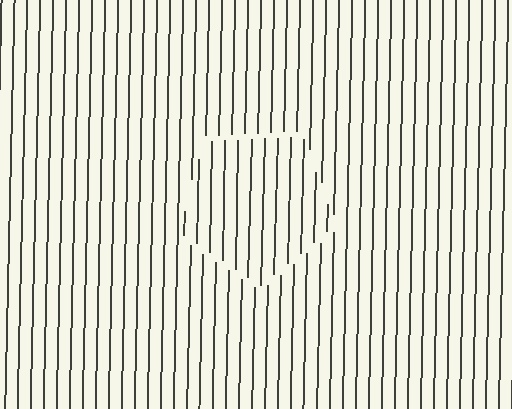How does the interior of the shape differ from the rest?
The interior of the shape contains the same grating, shifted by half a period — the contour is defined by the phase discontinuity where line-ends from the inner and outer gratings abut.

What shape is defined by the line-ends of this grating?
An illusory pentagon. The interior of the shape contains the same grating, shifted by half a period — the contour is defined by the phase discontinuity where line-ends from the inner and outer gratings abut.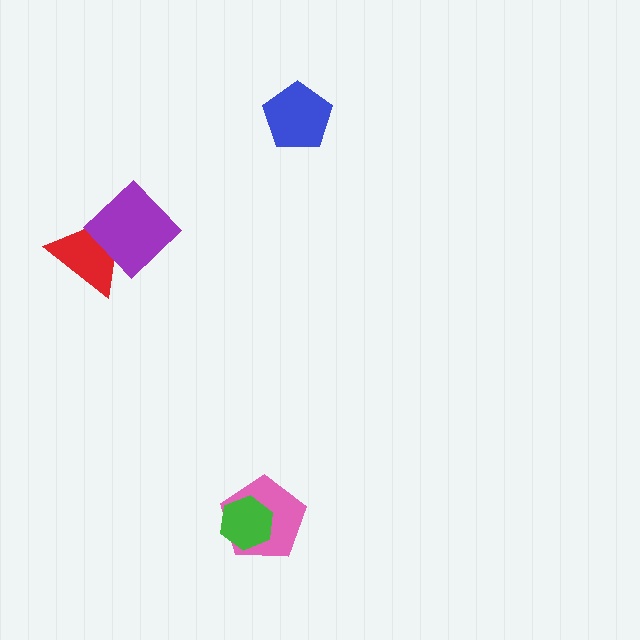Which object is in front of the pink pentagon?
The green hexagon is in front of the pink pentagon.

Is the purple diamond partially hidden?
No, no other shape covers it.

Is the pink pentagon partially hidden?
Yes, it is partially covered by another shape.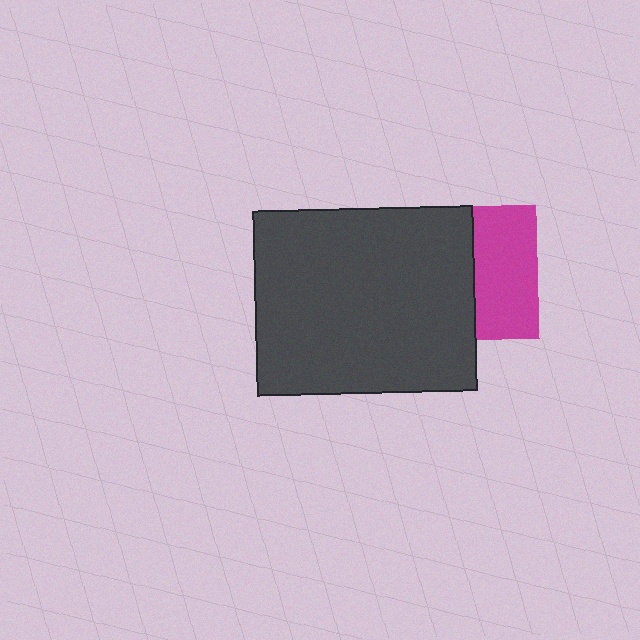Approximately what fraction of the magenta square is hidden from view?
Roughly 52% of the magenta square is hidden behind the dark gray rectangle.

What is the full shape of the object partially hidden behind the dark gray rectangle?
The partially hidden object is a magenta square.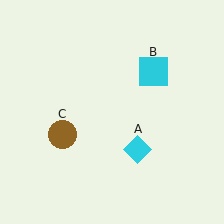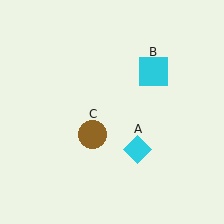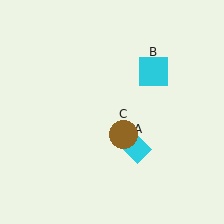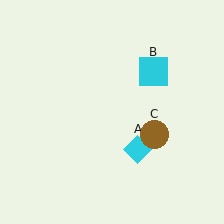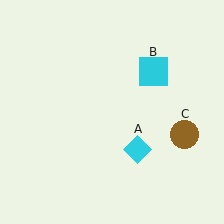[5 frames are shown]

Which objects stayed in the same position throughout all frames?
Cyan diamond (object A) and cyan square (object B) remained stationary.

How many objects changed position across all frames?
1 object changed position: brown circle (object C).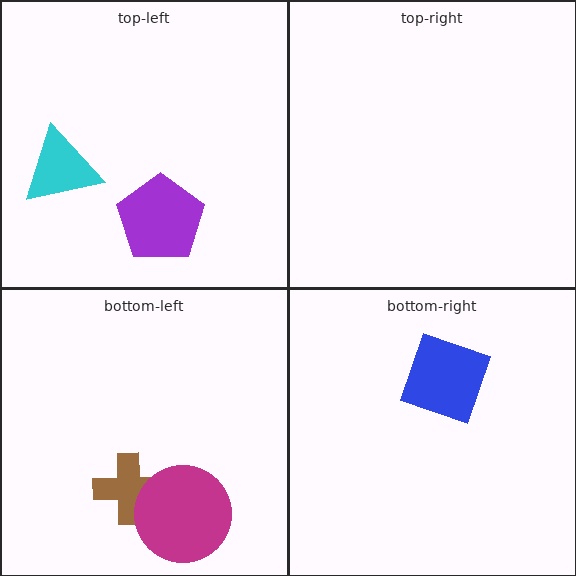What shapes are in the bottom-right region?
The blue diamond.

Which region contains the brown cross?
The bottom-left region.